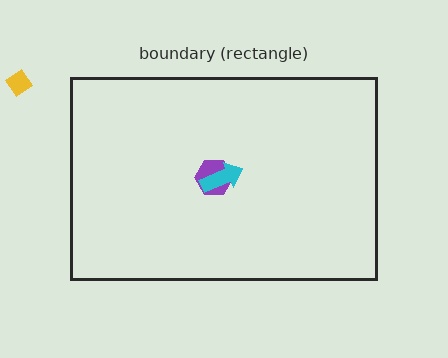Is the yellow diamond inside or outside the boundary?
Outside.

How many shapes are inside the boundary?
2 inside, 1 outside.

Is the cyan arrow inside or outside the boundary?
Inside.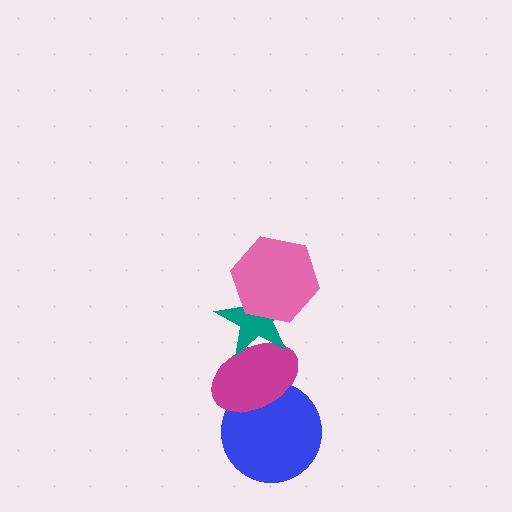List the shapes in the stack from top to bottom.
From top to bottom: the pink hexagon, the teal star, the magenta ellipse, the blue circle.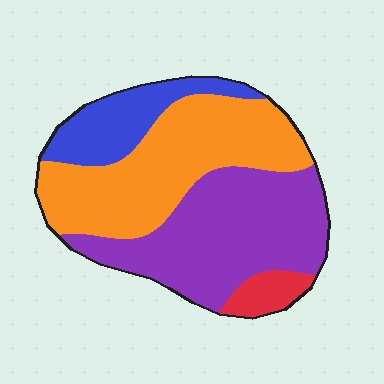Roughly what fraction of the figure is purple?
Purple covers 40% of the figure.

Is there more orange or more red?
Orange.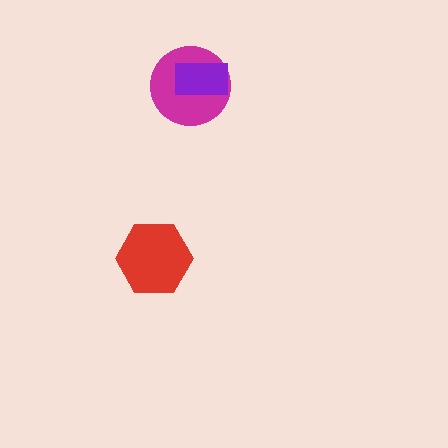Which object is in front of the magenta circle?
The purple rectangle is in front of the magenta circle.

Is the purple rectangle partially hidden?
No, no other shape covers it.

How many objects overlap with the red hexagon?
0 objects overlap with the red hexagon.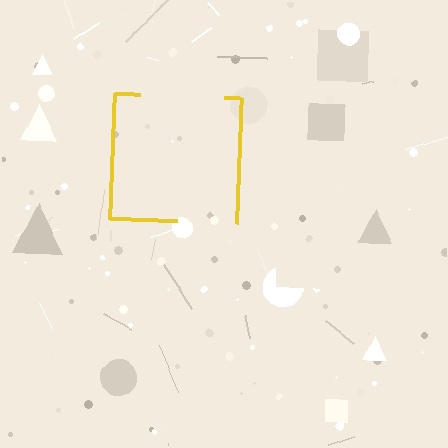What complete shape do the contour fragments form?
The contour fragments form a square.